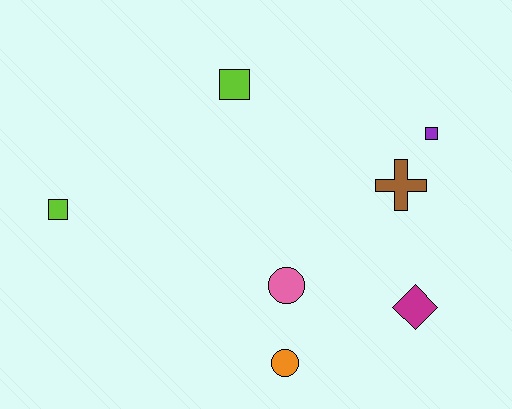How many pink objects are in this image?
There is 1 pink object.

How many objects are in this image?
There are 7 objects.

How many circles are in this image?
There are 2 circles.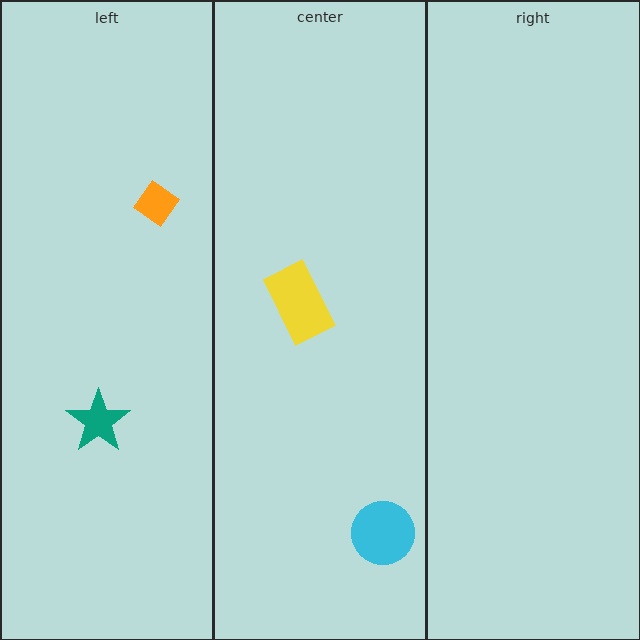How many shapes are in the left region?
2.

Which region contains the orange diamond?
The left region.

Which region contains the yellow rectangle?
The center region.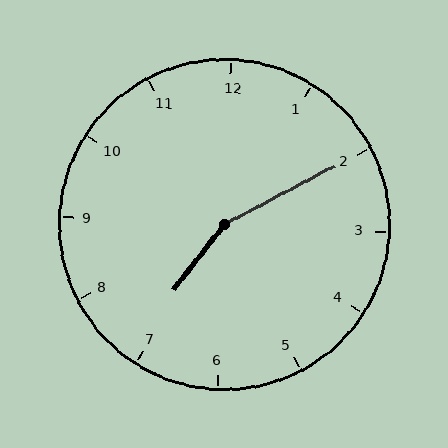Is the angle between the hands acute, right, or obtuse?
It is obtuse.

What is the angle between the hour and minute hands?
Approximately 155 degrees.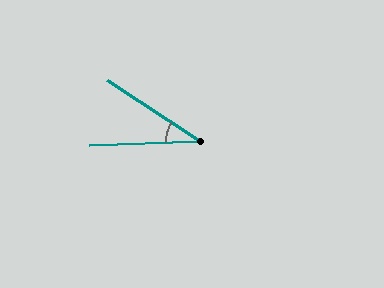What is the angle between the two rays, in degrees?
Approximately 35 degrees.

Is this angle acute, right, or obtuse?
It is acute.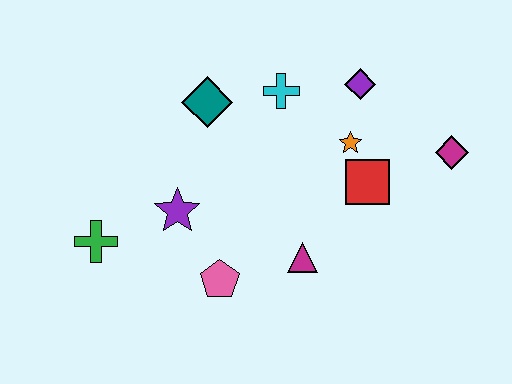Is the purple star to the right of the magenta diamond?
No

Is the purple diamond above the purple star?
Yes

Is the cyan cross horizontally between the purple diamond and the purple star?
Yes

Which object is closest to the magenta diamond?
The red square is closest to the magenta diamond.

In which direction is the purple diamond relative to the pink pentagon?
The purple diamond is above the pink pentagon.